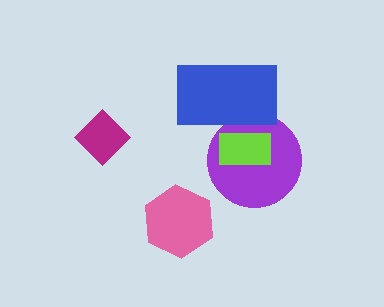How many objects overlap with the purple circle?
2 objects overlap with the purple circle.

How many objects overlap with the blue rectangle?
2 objects overlap with the blue rectangle.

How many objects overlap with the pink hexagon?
0 objects overlap with the pink hexagon.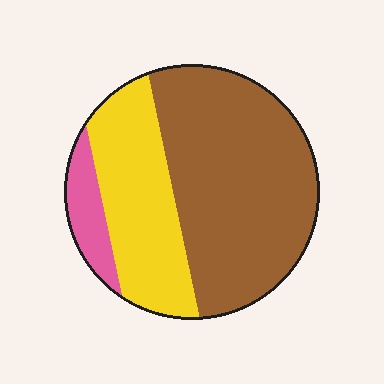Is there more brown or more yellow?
Brown.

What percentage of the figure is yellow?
Yellow takes up about one third (1/3) of the figure.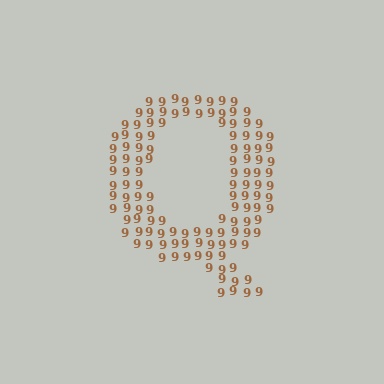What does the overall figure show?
The overall figure shows the letter Q.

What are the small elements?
The small elements are digit 9's.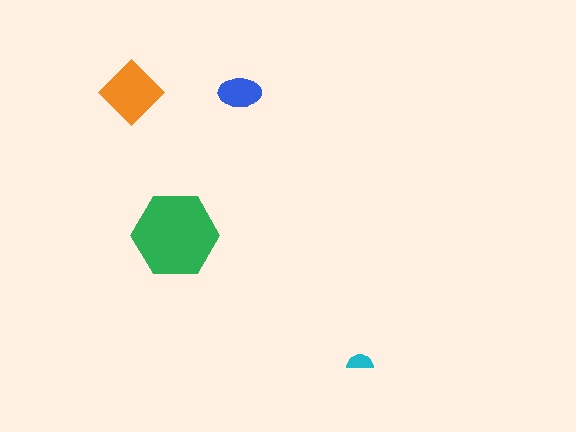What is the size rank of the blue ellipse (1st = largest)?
3rd.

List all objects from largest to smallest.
The green hexagon, the orange diamond, the blue ellipse, the cyan semicircle.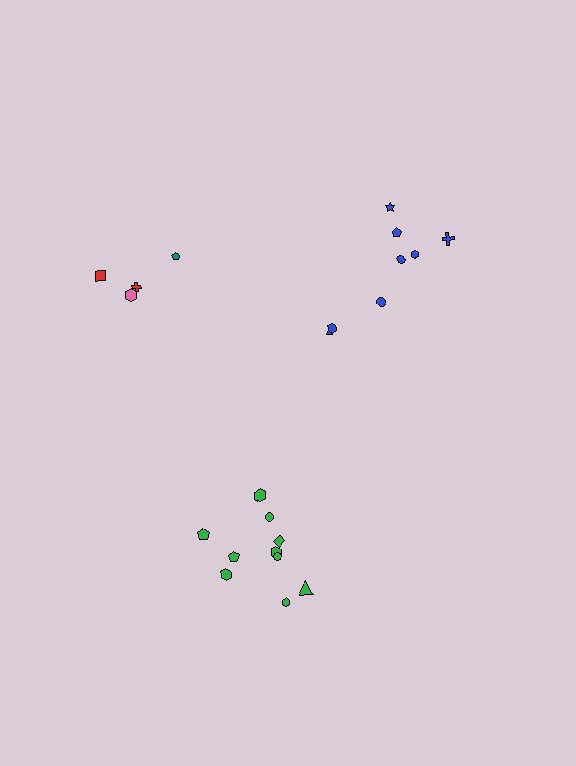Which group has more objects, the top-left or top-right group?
The top-right group.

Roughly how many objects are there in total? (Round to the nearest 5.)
Roughly 20 objects in total.